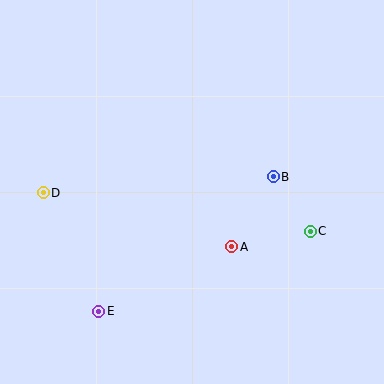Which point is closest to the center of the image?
Point A at (232, 247) is closest to the center.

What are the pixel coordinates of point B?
Point B is at (273, 177).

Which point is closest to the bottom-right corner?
Point C is closest to the bottom-right corner.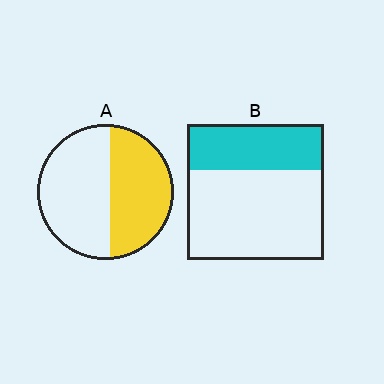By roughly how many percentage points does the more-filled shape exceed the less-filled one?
By roughly 10 percentage points (A over B).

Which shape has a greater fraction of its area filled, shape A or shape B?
Shape A.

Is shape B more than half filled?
No.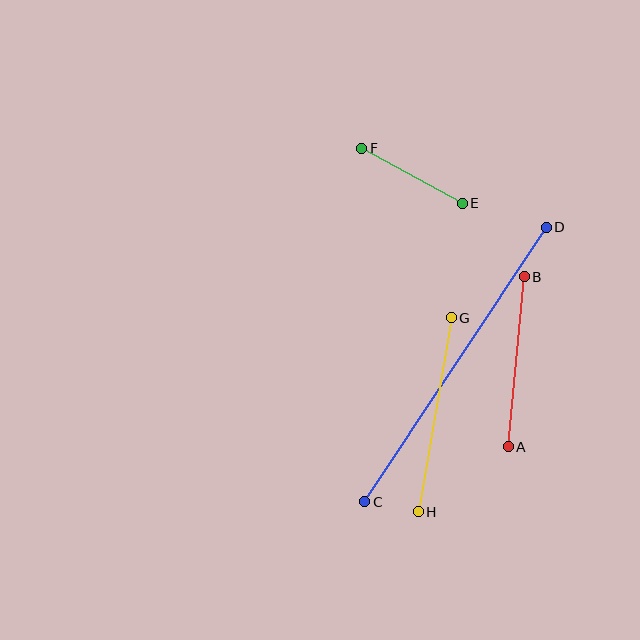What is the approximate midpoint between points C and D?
The midpoint is at approximately (456, 365) pixels.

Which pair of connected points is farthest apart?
Points C and D are farthest apart.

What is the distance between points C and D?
The distance is approximately 329 pixels.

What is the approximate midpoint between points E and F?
The midpoint is at approximately (412, 176) pixels.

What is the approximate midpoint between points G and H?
The midpoint is at approximately (435, 415) pixels.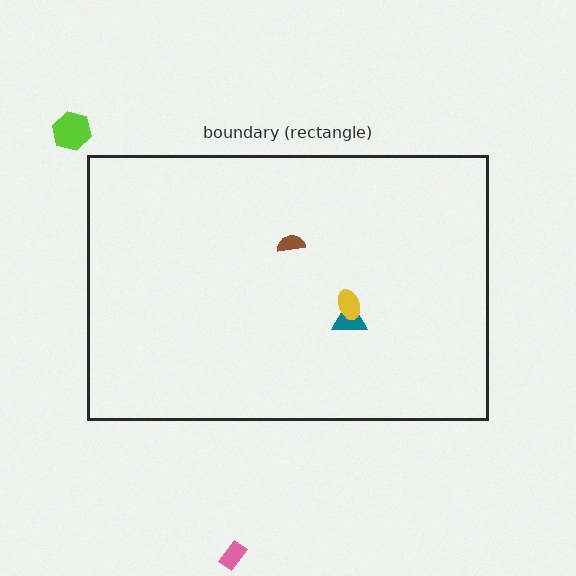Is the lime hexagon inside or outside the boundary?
Outside.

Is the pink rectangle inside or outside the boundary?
Outside.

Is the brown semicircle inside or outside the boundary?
Inside.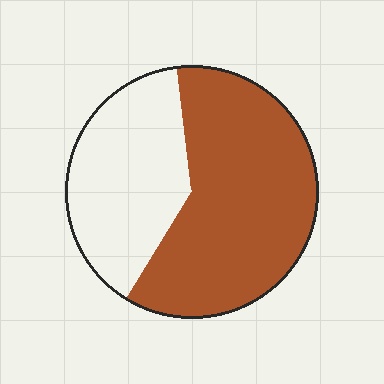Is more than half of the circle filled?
Yes.